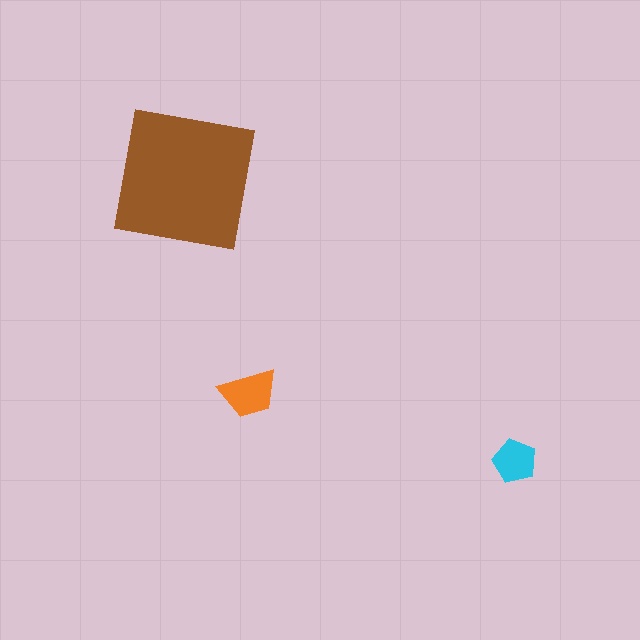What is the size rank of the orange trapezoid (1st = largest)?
2nd.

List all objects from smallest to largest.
The cyan pentagon, the orange trapezoid, the brown square.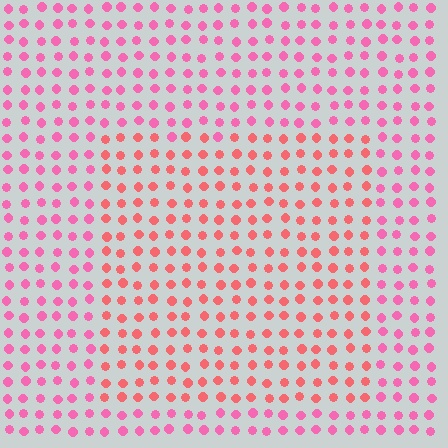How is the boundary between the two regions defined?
The boundary is defined purely by a slight shift in hue (about 30 degrees). Spacing, size, and orientation are identical on both sides.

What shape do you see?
I see a rectangle.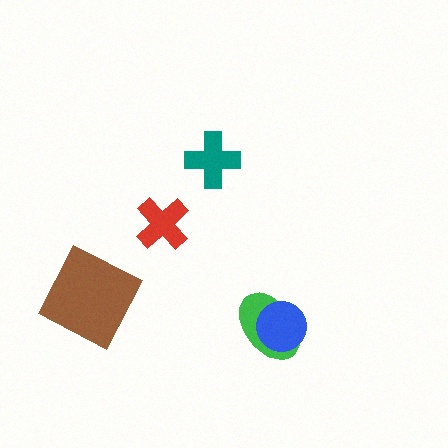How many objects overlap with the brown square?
0 objects overlap with the brown square.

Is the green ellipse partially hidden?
Yes, it is partially covered by another shape.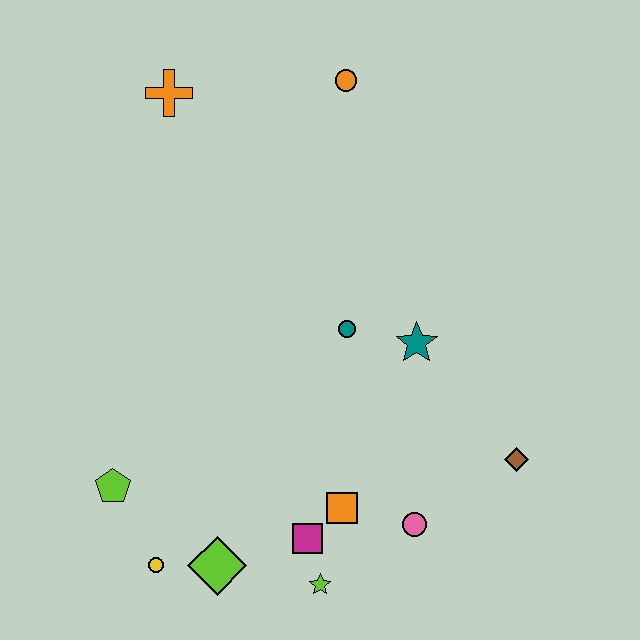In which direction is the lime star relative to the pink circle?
The lime star is to the left of the pink circle.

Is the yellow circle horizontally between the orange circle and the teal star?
No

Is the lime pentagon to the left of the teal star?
Yes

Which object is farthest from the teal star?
The orange cross is farthest from the teal star.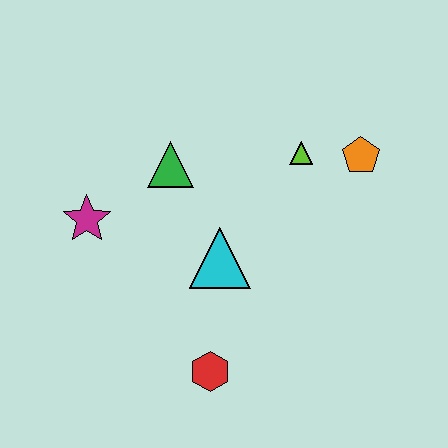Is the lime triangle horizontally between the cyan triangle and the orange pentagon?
Yes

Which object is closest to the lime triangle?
The orange pentagon is closest to the lime triangle.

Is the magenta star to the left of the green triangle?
Yes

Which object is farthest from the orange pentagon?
The magenta star is farthest from the orange pentagon.